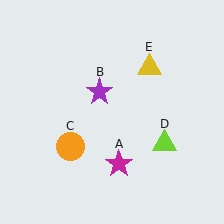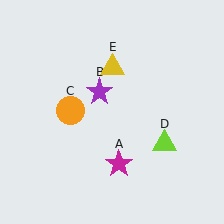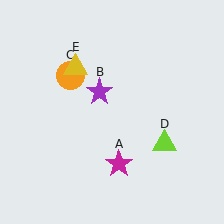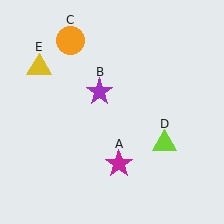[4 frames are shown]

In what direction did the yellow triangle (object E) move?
The yellow triangle (object E) moved left.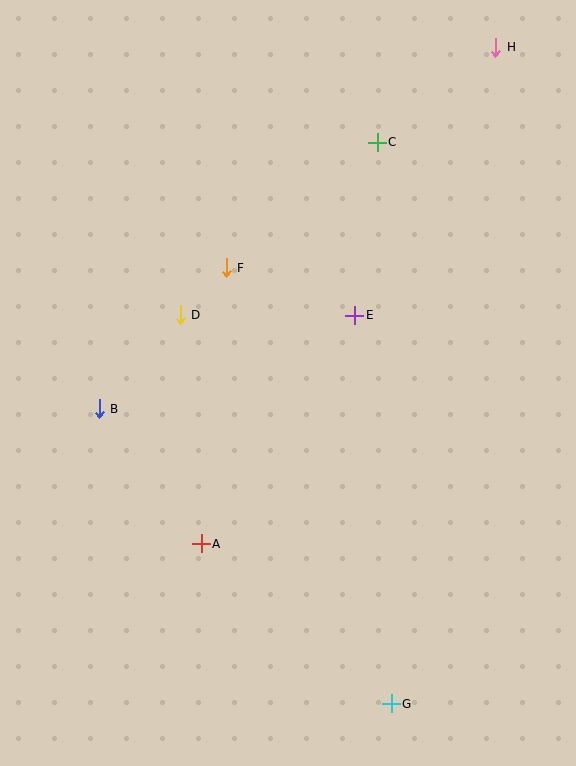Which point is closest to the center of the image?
Point E at (355, 315) is closest to the center.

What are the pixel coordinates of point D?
Point D is at (180, 315).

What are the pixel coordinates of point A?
Point A is at (201, 544).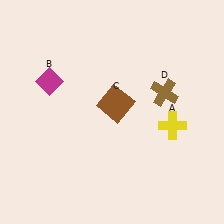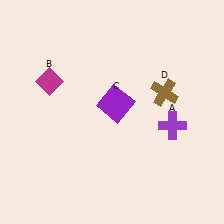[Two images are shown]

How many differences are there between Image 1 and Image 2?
There are 2 differences between the two images.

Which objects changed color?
A changed from yellow to purple. C changed from brown to purple.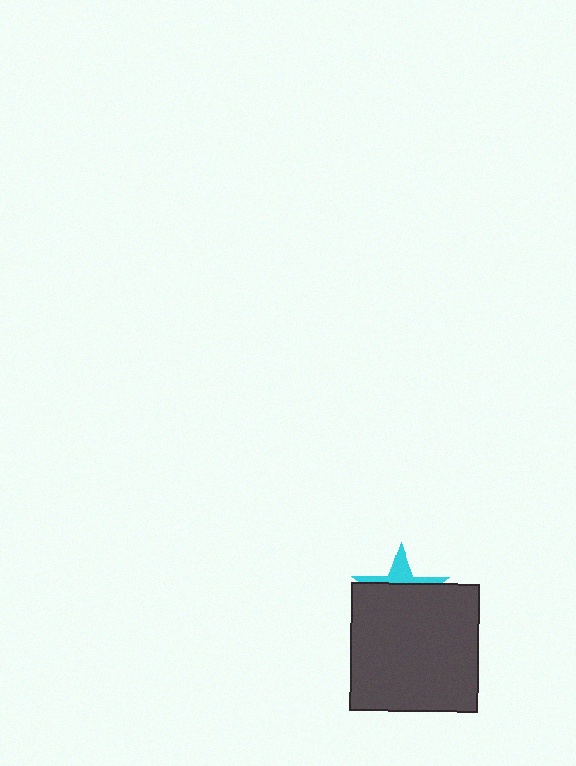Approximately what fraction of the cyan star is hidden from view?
Roughly 68% of the cyan star is hidden behind the dark gray square.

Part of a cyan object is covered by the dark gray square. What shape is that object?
It is a star.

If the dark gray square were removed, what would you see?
You would see the complete cyan star.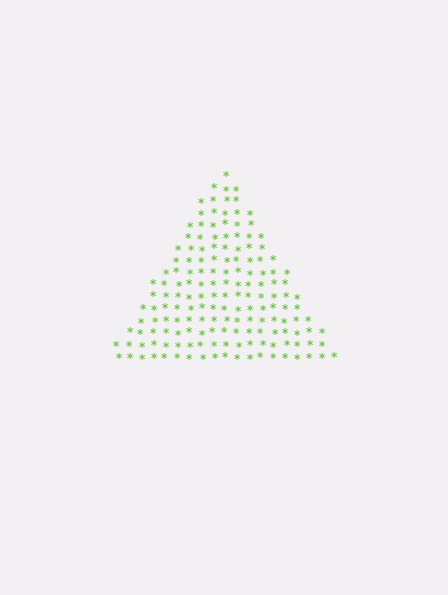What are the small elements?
The small elements are asterisks.